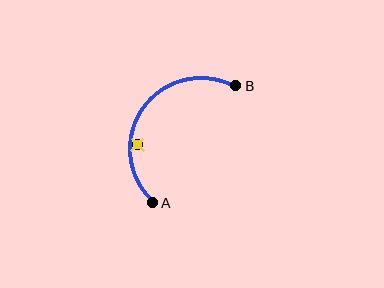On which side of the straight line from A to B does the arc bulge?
The arc bulges above and to the left of the straight line connecting A and B.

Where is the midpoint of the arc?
The arc midpoint is the point on the curve farthest from the straight line joining A and B. It sits above and to the left of that line.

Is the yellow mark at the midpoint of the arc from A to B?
No — the yellow mark does not lie on the arc at all. It sits slightly inside the curve.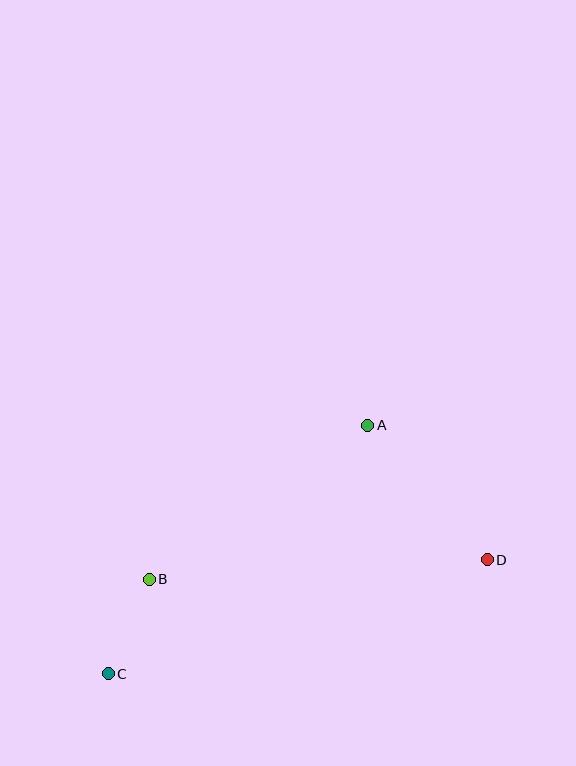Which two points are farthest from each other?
Points C and D are farthest from each other.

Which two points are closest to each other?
Points B and C are closest to each other.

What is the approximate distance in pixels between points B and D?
The distance between B and D is approximately 339 pixels.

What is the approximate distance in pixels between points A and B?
The distance between A and B is approximately 267 pixels.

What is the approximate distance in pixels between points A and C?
The distance between A and C is approximately 360 pixels.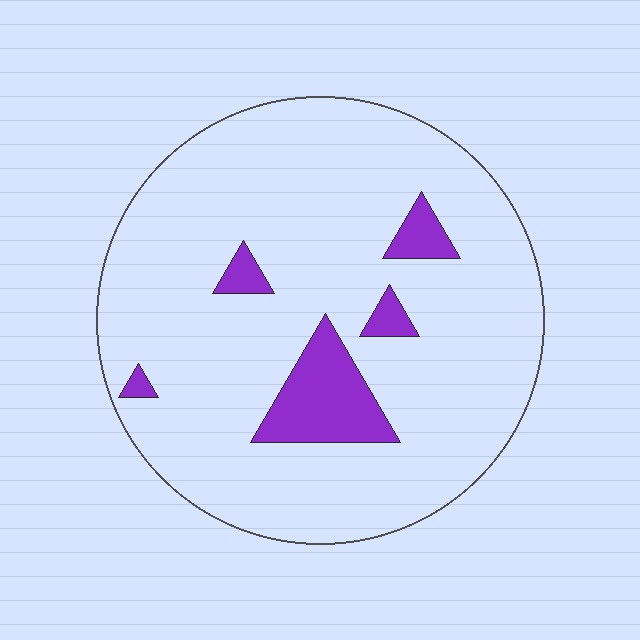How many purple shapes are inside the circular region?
5.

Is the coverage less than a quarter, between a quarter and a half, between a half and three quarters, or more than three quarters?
Less than a quarter.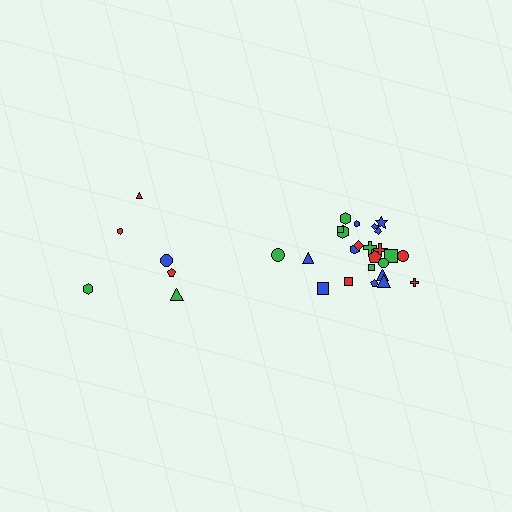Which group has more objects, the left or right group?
The right group.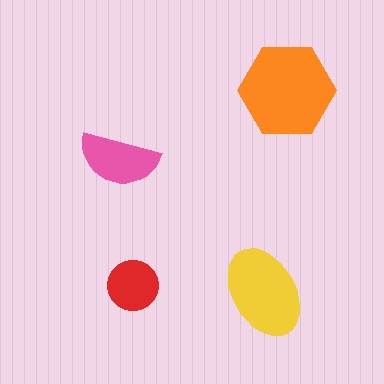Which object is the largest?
The orange hexagon.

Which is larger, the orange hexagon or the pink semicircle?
The orange hexagon.